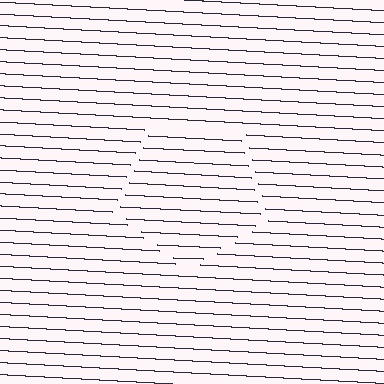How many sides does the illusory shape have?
5 sides — the line-ends trace a pentagon.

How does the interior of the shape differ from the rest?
The interior of the shape contains the same grating, shifted by half a period — the contour is defined by the phase discontinuity where line-ends from the inner and outer gratings abut.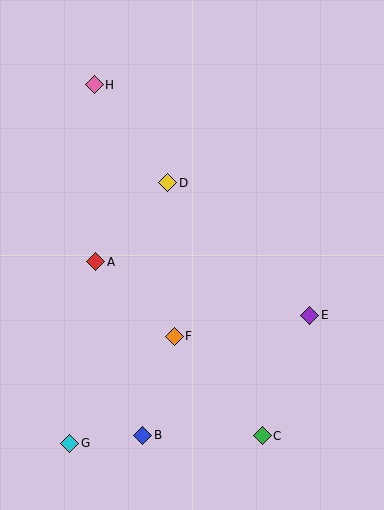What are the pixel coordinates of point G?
Point G is at (70, 443).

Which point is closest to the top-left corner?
Point H is closest to the top-left corner.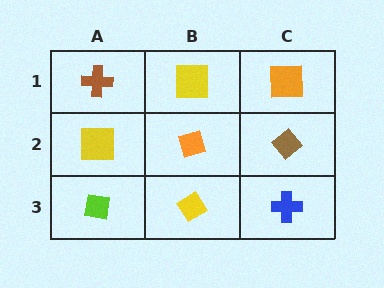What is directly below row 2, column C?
A blue cross.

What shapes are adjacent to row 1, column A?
A yellow square (row 2, column A), a yellow square (row 1, column B).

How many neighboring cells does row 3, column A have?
2.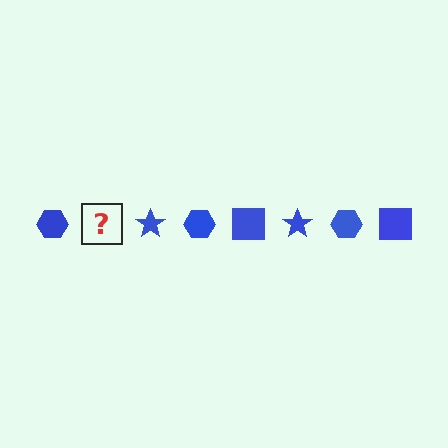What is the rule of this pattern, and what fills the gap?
The rule is that the pattern cycles through hexagon, square, star shapes in blue. The gap should be filled with a blue square.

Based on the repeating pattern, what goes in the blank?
The blank should be a blue square.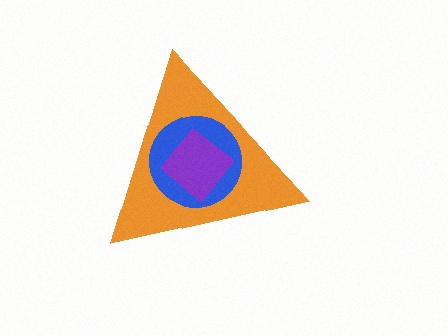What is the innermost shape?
The purple diamond.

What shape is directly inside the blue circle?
The purple diamond.